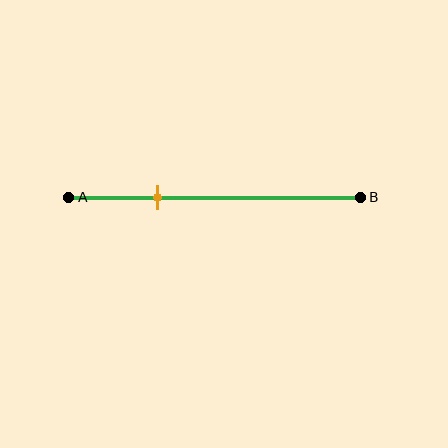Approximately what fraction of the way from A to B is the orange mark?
The orange mark is approximately 30% of the way from A to B.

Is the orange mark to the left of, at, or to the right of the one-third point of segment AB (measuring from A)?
The orange mark is approximately at the one-third point of segment AB.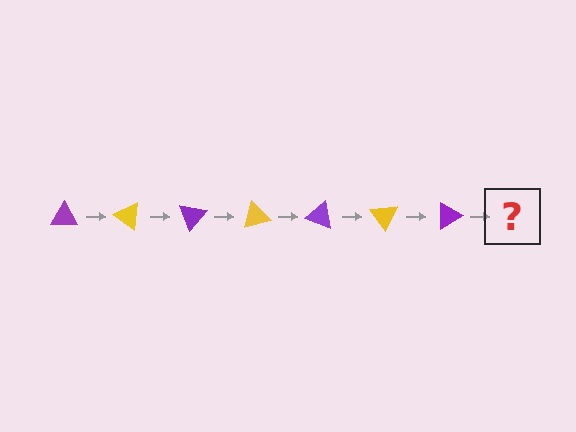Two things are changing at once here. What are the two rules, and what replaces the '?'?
The two rules are that it rotates 35 degrees each step and the color cycles through purple and yellow. The '?' should be a yellow triangle, rotated 245 degrees from the start.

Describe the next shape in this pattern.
It should be a yellow triangle, rotated 245 degrees from the start.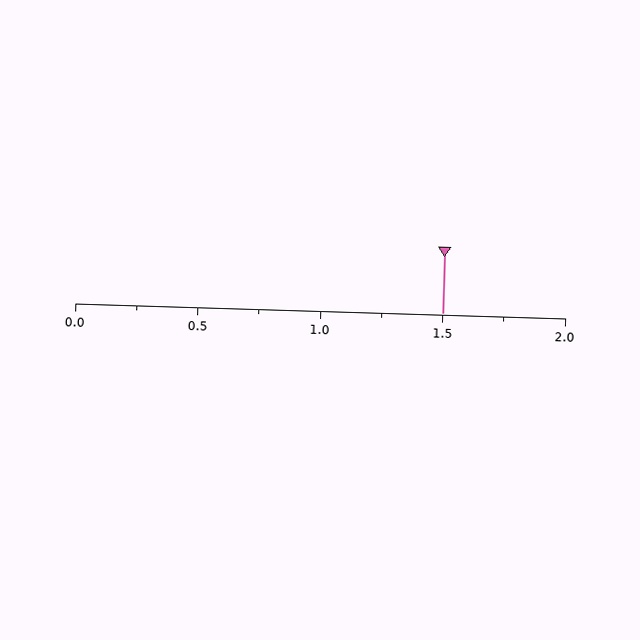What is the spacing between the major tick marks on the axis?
The major ticks are spaced 0.5 apart.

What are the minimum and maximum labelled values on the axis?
The axis runs from 0.0 to 2.0.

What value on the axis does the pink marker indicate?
The marker indicates approximately 1.5.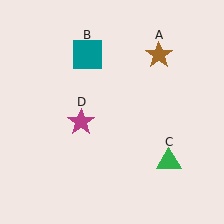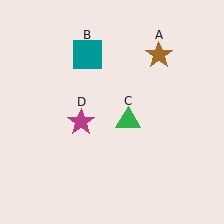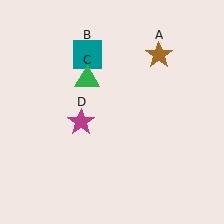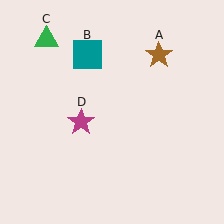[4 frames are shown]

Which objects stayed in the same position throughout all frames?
Brown star (object A) and teal square (object B) and magenta star (object D) remained stationary.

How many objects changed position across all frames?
1 object changed position: green triangle (object C).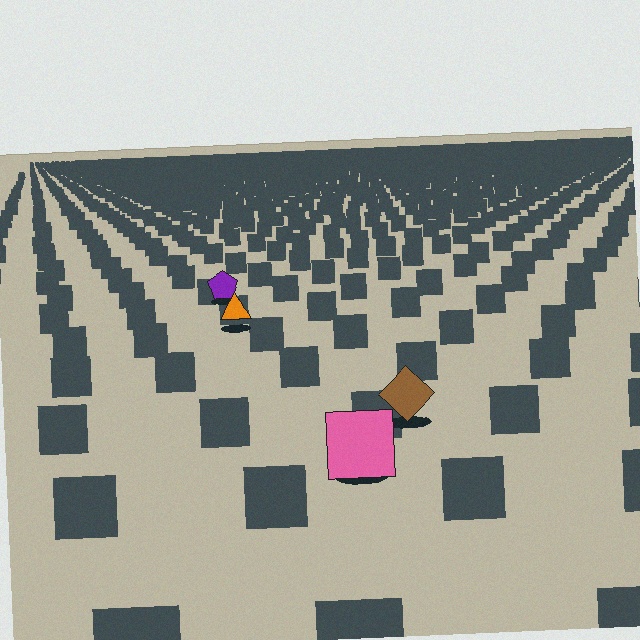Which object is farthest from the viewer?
The purple pentagon is farthest from the viewer. It appears smaller and the ground texture around it is denser.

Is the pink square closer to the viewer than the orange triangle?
Yes. The pink square is closer — you can tell from the texture gradient: the ground texture is coarser near it.